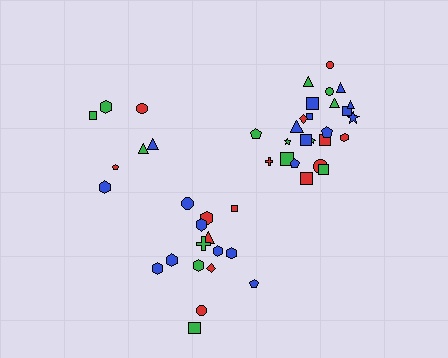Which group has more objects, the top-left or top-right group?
The top-right group.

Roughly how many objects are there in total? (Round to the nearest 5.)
Roughly 45 objects in total.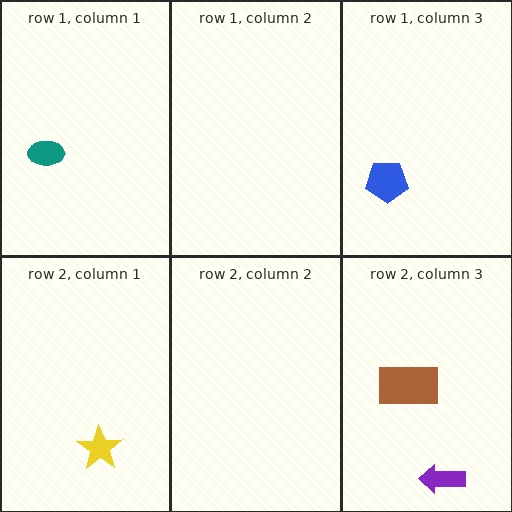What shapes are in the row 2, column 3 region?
The purple arrow, the brown rectangle.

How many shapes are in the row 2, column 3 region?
2.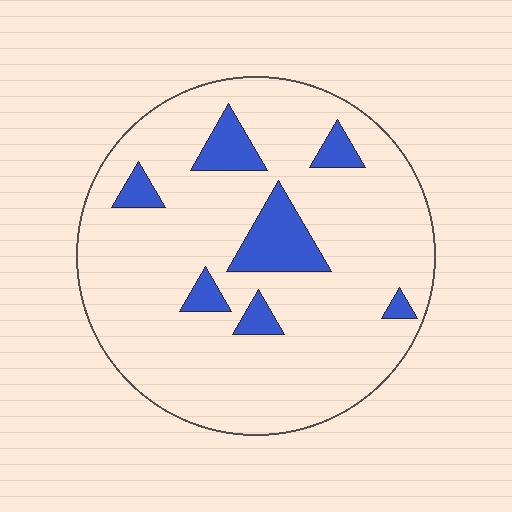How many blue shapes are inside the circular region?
7.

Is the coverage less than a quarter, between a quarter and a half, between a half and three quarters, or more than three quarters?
Less than a quarter.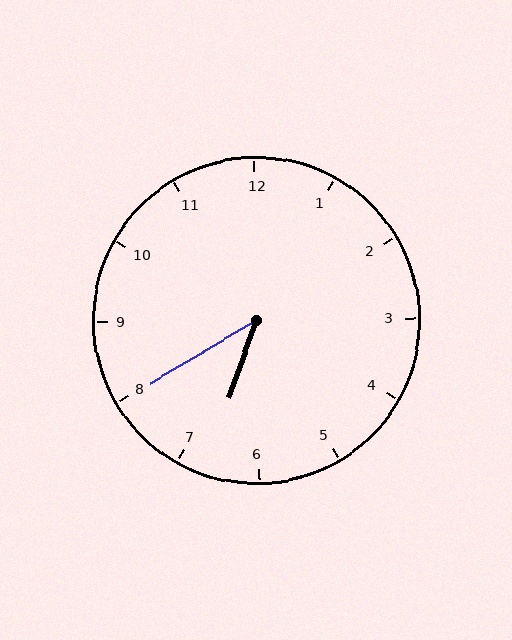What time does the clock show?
6:40.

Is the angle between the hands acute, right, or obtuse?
It is acute.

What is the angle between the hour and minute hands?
Approximately 40 degrees.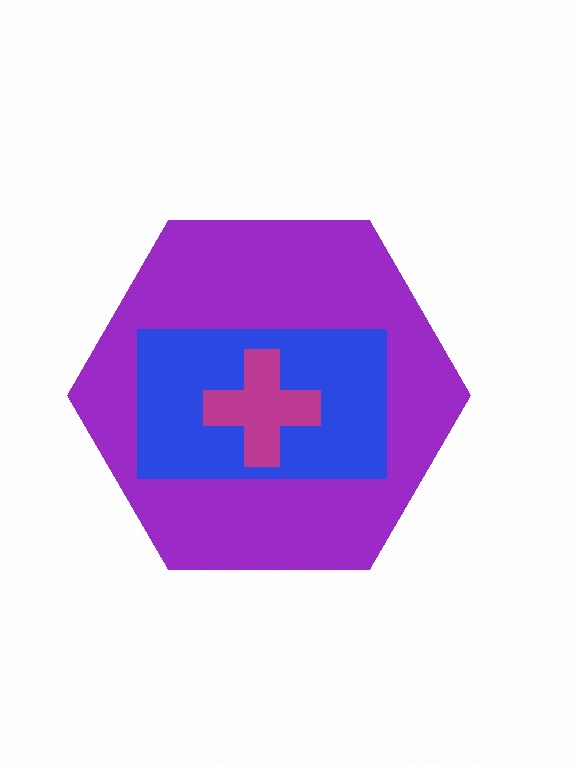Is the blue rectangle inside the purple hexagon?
Yes.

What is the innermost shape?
The magenta cross.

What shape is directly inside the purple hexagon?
The blue rectangle.